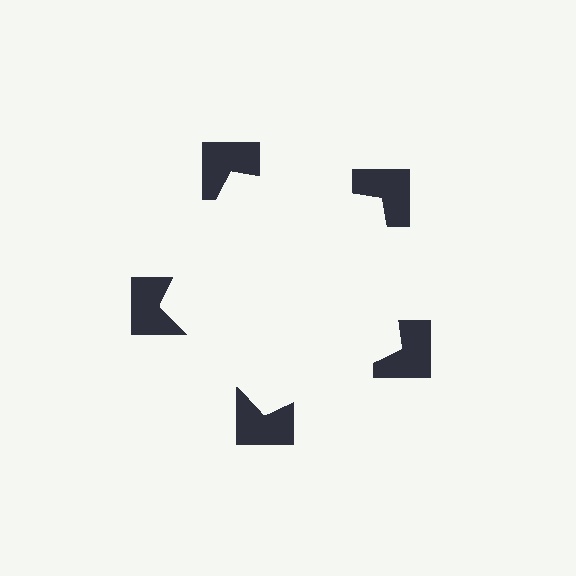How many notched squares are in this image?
There are 5 — one at each vertex of the illusory pentagon.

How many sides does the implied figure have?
5 sides.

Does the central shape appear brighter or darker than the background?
It typically appears slightly brighter than the background, even though no actual brightness change is drawn.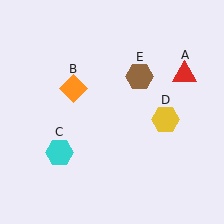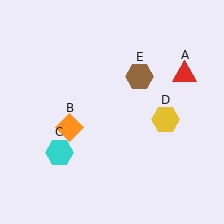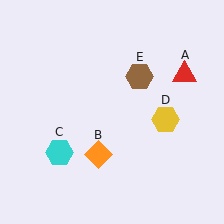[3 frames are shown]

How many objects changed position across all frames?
1 object changed position: orange diamond (object B).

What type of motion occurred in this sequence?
The orange diamond (object B) rotated counterclockwise around the center of the scene.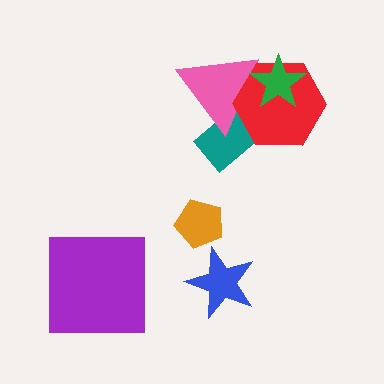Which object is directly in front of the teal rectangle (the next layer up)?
The pink triangle is directly in front of the teal rectangle.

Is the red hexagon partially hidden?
Yes, it is partially covered by another shape.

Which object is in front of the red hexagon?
The green star is in front of the red hexagon.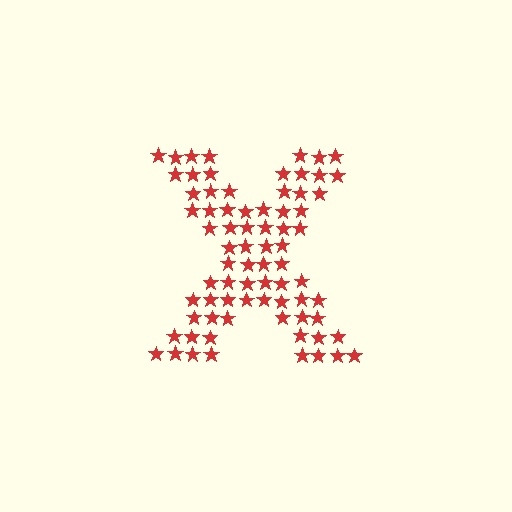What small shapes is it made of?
It is made of small stars.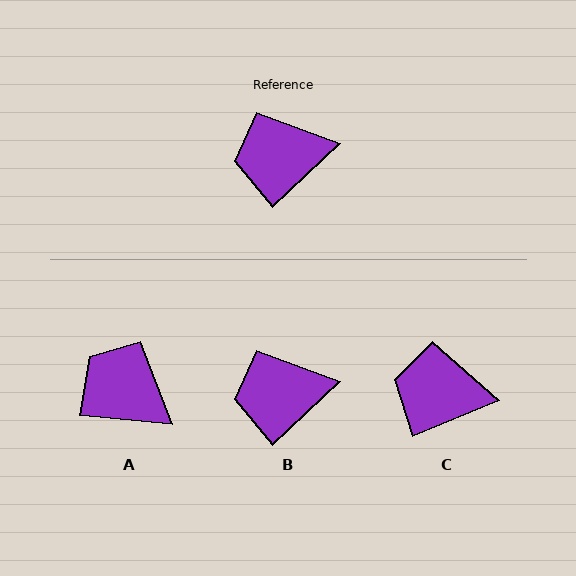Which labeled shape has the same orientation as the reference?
B.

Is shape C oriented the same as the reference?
No, it is off by about 21 degrees.